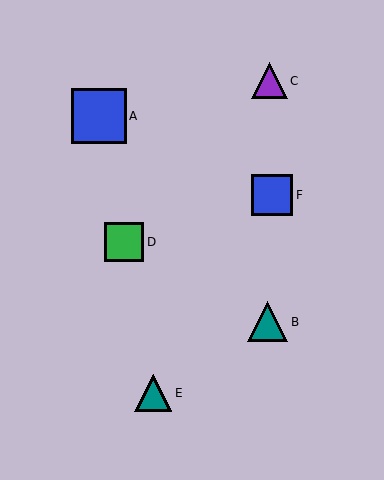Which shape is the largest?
The blue square (labeled A) is the largest.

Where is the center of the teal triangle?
The center of the teal triangle is at (268, 322).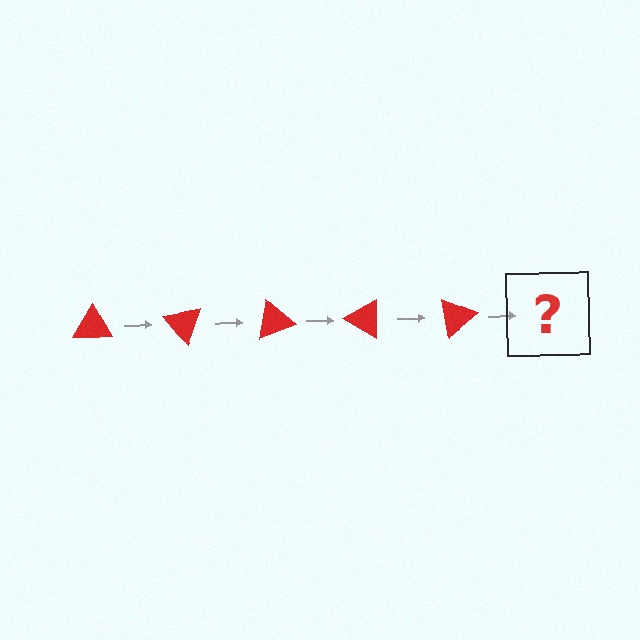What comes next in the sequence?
The next element should be a red triangle rotated 250 degrees.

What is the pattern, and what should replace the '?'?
The pattern is that the triangle rotates 50 degrees each step. The '?' should be a red triangle rotated 250 degrees.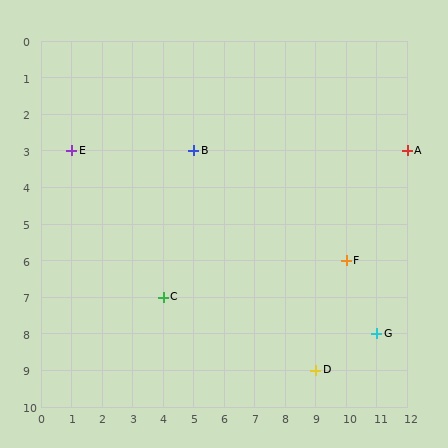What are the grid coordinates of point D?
Point D is at grid coordinates (9, 9).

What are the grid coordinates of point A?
Point A is at grid coordinates (12, 3).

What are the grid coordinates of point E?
Point E is at grid coordinates (1, 3).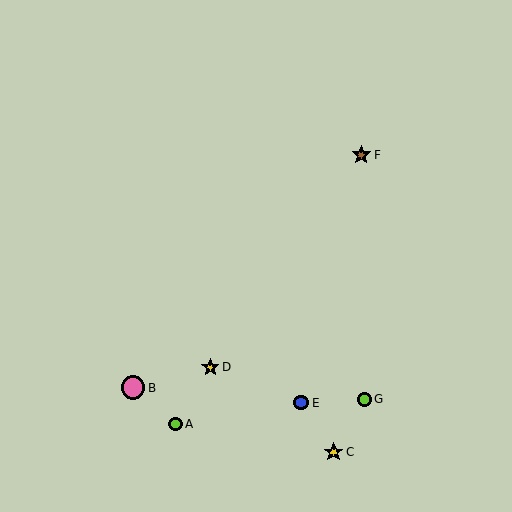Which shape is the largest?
The pink circle (labeled B) is the largest.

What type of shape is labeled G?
Shape G is a lime circle.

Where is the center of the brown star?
The center of the brown star is at (361, 155).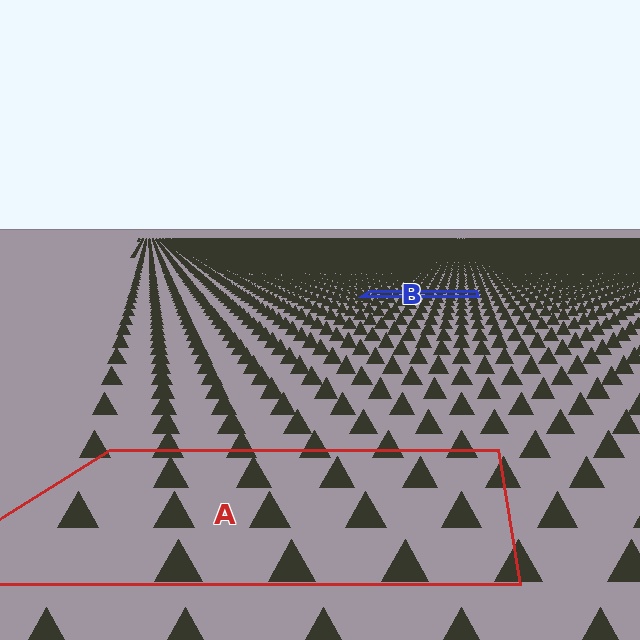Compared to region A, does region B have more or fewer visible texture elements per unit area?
Region B has more texture elements per unit area — they are packed more densely because it is farther away.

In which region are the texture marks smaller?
The texture marks are smaller in region B, because it is farther away.